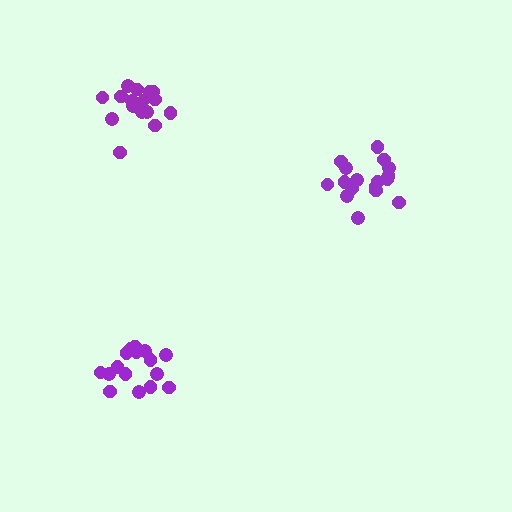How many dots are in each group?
Group 1: 16 dots, Group 2: 18 dots, Group 3: 16 dots (50 total).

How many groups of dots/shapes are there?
There are 3 groups.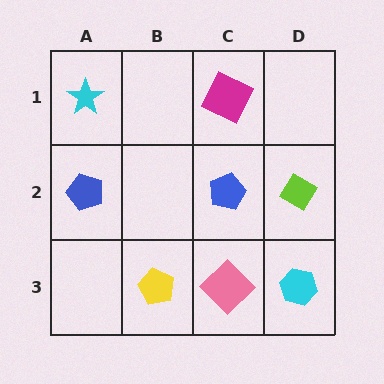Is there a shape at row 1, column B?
No, that cell is empty.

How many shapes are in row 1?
2 shapes.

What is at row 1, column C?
A magenta square.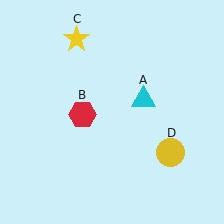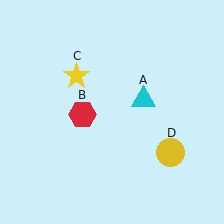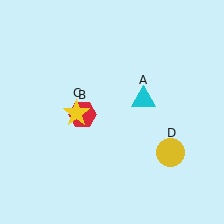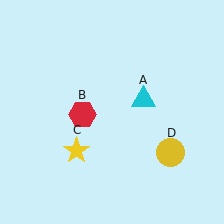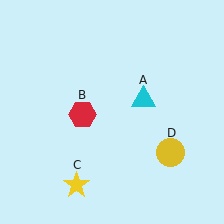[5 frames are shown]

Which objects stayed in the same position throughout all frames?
Cyan triangle (object A) and red hexagon (object B) and yellow circle (object D) remained stationary.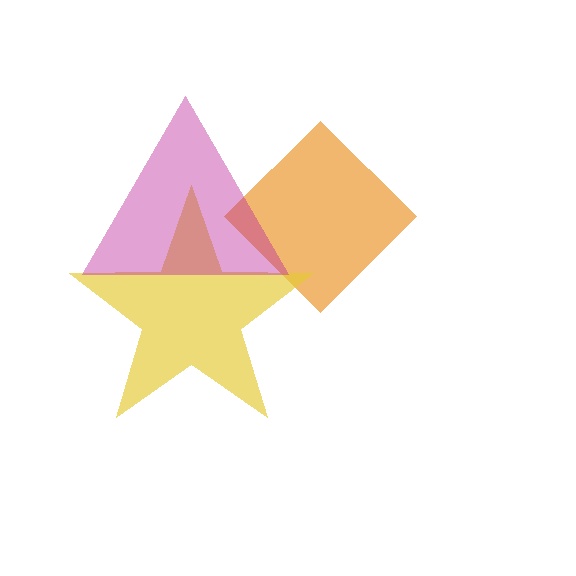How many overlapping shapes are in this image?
There are 3 overlapping shapes in the image.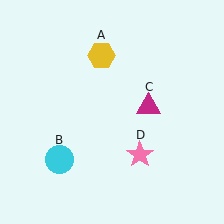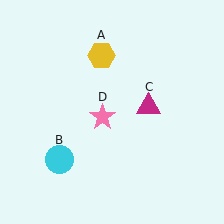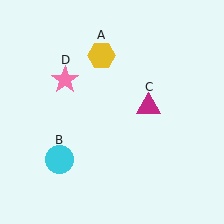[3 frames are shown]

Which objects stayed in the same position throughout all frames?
Yellow hexagon (object A) and cyan circle (object B) and magenta triangle (object C) remained stationary.